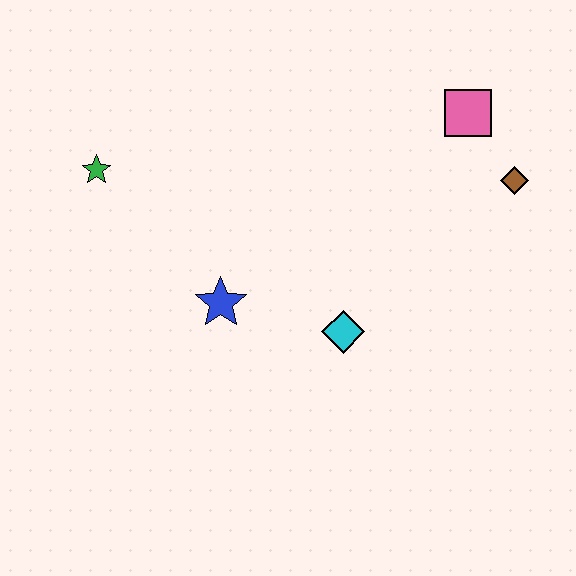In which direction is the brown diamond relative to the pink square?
The brown diamond is below the pink square.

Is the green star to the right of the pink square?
No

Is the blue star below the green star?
Yes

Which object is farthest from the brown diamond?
The green star is farthest from the brown diamond.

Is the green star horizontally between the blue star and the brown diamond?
No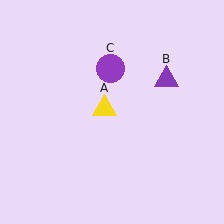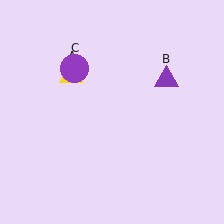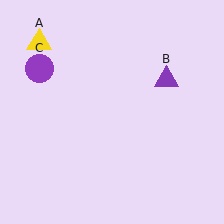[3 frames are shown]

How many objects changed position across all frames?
2 objects changed position: yellow triangle (object A), purple circle (object C).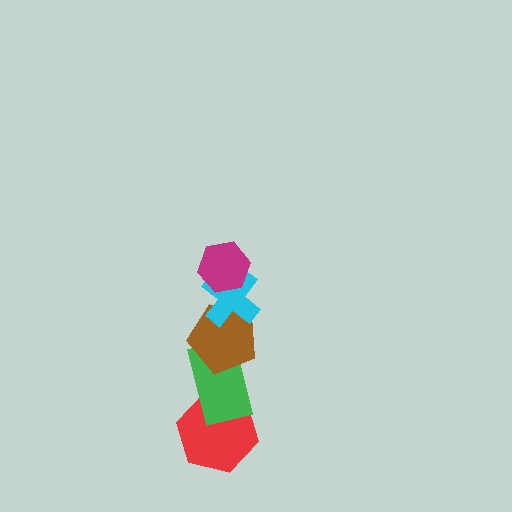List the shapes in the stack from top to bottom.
From top to bottom: the magenta hexagon, the cyan cross, the brown pentagon, the green rectangle, the red hexagon.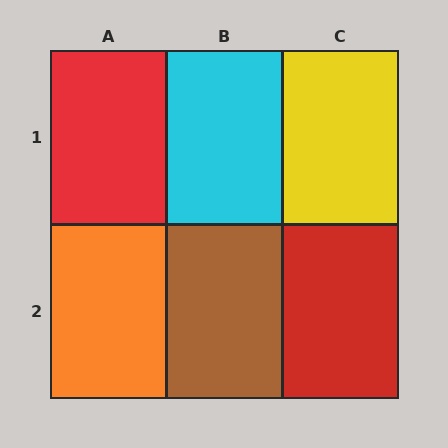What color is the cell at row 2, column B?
Brown.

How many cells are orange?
1 cell is orange.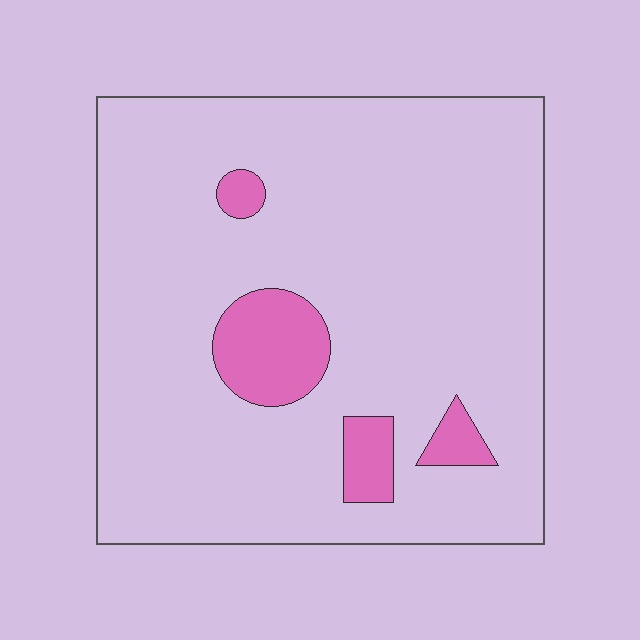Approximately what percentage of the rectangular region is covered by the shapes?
Approximately 10%.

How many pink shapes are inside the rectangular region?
4.